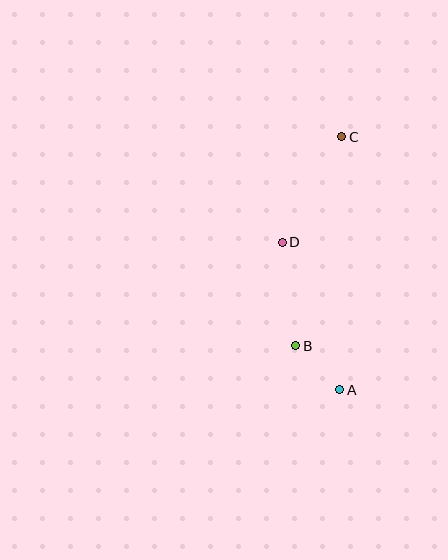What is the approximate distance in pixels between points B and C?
The distance between B and C is approximately 214 pixels.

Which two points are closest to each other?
Points A and B are closest to each other.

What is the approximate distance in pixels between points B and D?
The distance between B and D is approximately 104 pixels.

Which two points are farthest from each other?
Points A and C are farthest from each other.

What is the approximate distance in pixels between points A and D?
The distance between A and D is approximately 158 pixels.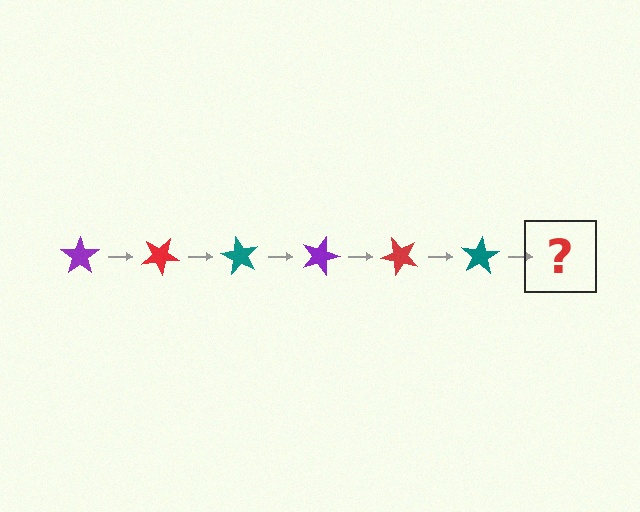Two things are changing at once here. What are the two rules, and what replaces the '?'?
The two rules are that it rotates 30 degrees each step and the color cycles through purple, red, and teal. The '?' should be a purple star, rotated 180 degrees from the start.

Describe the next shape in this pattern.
It should be a purple star, rotated 180 degrees from the start.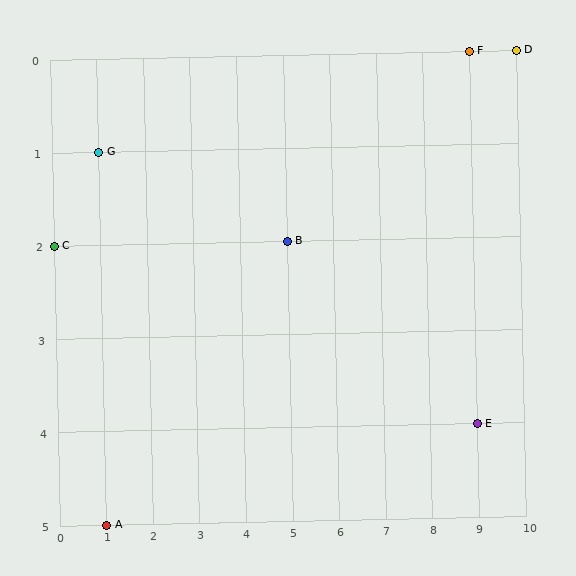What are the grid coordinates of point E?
Point E is at grid coordinates (9, 4).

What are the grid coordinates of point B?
Point B is at grid coordinates (5, 2).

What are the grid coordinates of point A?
Point A is at grid coordinates (1, 5).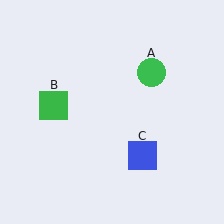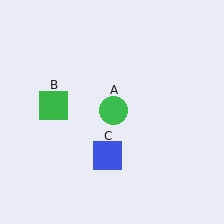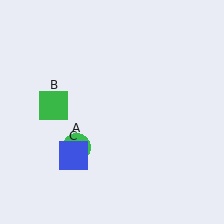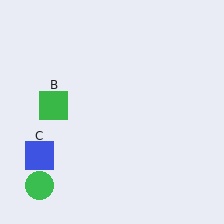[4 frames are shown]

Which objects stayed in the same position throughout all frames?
Green square (object B) remained stationary.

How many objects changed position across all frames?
2 objects changed position: green circle (object A), blue square (object C).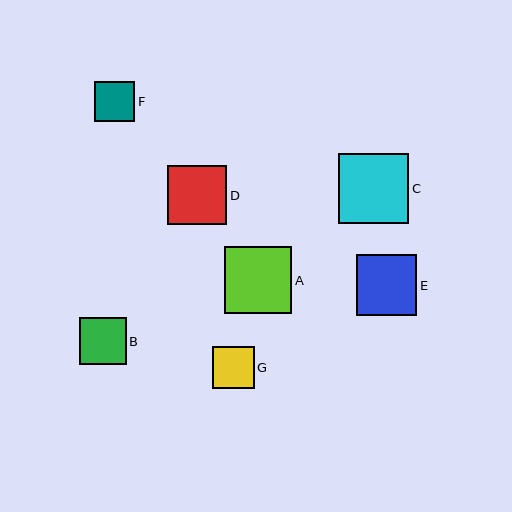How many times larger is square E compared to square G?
Square E is approximately 1.4 times the size of square G.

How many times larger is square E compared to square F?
Square E is approximately 1.5 times the size of square F.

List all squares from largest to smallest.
From largest to smallest: C, A, E, D, B, G, F.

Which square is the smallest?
Square F is the smallest with a size of approximately 40 pixels.